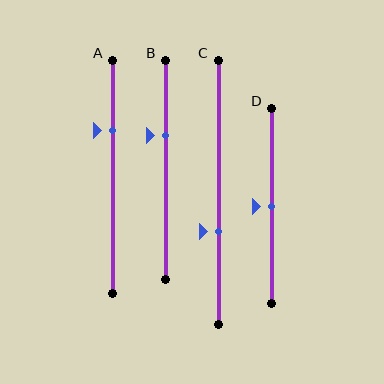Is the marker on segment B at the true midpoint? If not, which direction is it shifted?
No, the marker on segment B is shifted upward by about 16% of the segment length.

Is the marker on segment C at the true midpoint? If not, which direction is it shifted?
No, the marker on segment C is shifted downward by about 15% of the segment length.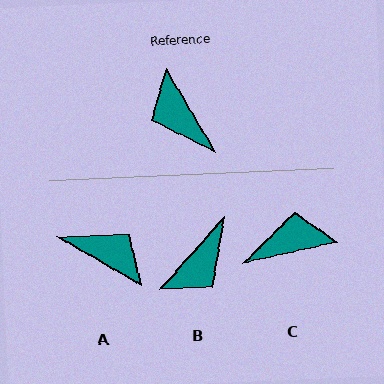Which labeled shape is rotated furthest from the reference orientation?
A, about 151 degrees away.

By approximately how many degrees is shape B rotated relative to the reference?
Approximately 107 degrees counter-clockwise.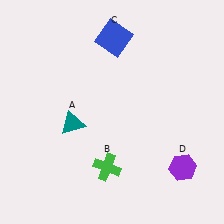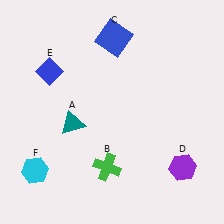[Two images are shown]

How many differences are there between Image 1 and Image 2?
There are 2 differences between the two images.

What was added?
A blue diamond (E), a cyan hexagon (F) were added in Image 2.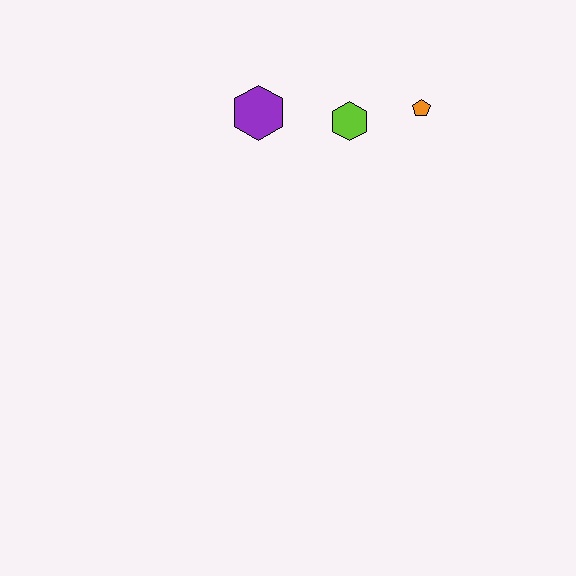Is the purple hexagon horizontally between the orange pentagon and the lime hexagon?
No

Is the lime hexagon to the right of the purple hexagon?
Yes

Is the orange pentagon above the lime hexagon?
Yes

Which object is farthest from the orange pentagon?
The purple hexagon is farthest from the orange pentagon.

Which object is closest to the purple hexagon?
The lime hexagon is closest to the purple hexagon.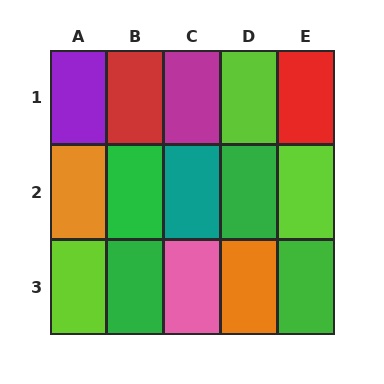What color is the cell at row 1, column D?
Lime.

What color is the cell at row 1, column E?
Red.